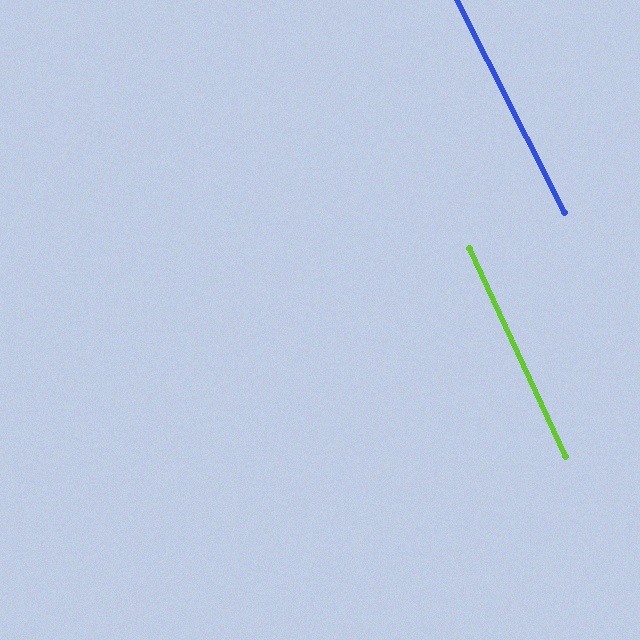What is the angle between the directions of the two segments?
Approximately 2 degrees.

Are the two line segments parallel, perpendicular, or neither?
Parallel — their directions differ by only 1.9°.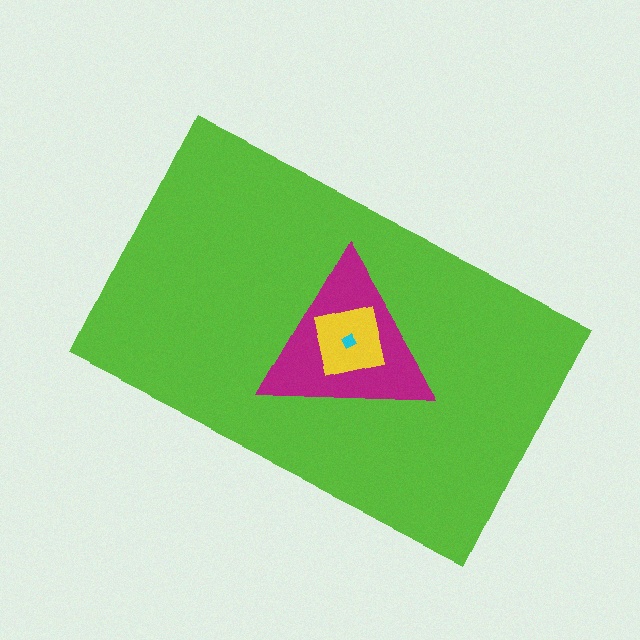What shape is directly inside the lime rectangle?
The magenta triangle.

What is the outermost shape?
The lime rectangle.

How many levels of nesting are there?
4.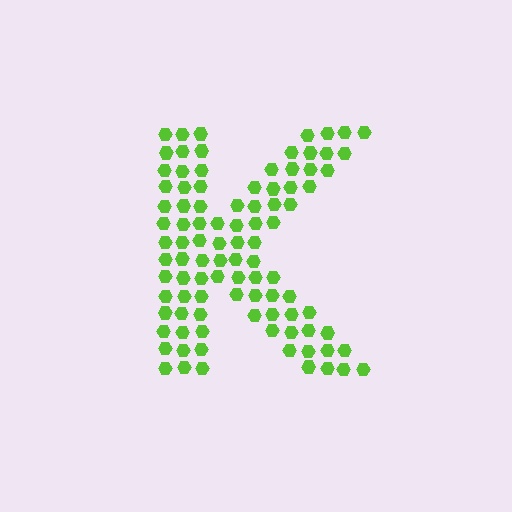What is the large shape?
The large shape is the letter K.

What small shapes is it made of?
It is made of small hexagons.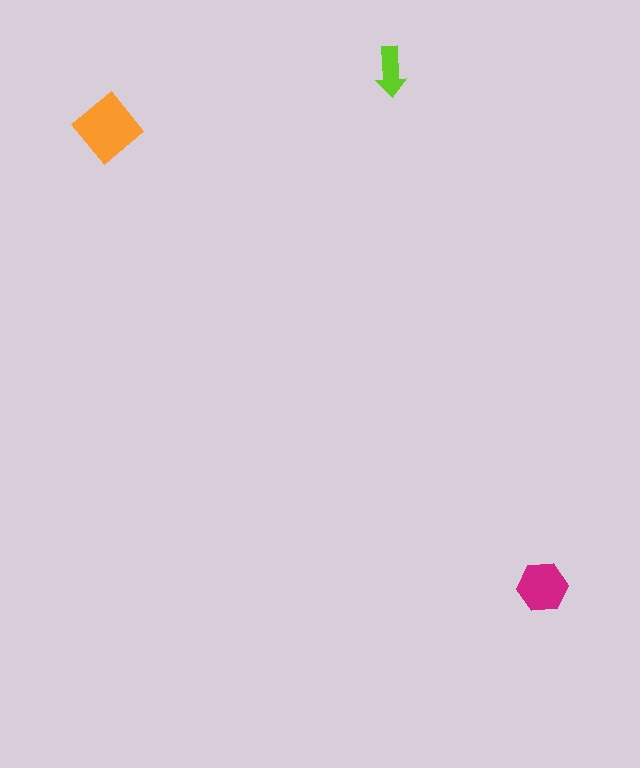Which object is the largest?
The orange diamond.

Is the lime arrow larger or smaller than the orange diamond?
Smaller.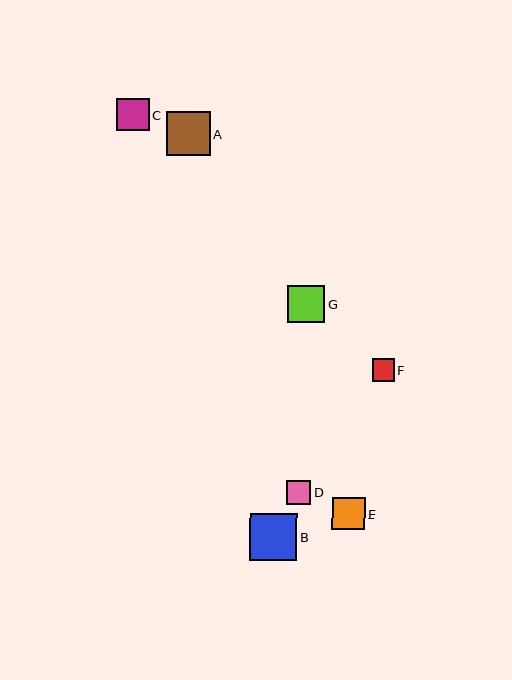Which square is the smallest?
Square F is the smallest with a size of approximately 22 pixels.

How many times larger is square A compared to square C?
Square A is approximately 1.3 times the size of square C.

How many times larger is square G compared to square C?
Square G is approximately 1.1 times the size of square C.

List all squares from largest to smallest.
From largest to smallest: B, A, G, C, E, D, F.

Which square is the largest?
Square B is the largest with a size of approximately 47 pixels.